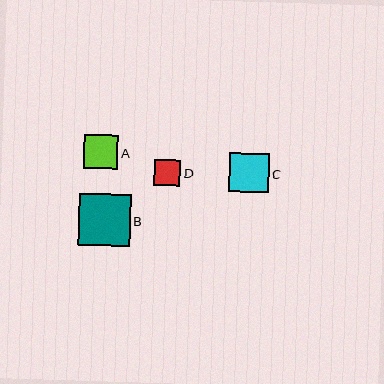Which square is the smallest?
Square D is the smallest with a size of approximately 26 pixels.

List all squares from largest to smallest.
From largest to smallest: B, C, A, D.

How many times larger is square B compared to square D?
Square B is approximately 2.0 times the size of square D.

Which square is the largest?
Square B is the largest with a size of approximately 52 pixels.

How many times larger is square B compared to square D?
Square B is approximately 2.0 times the size of square D.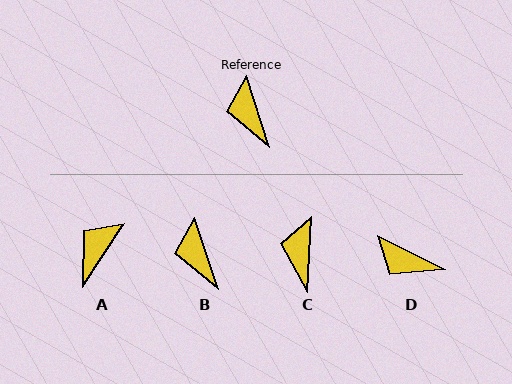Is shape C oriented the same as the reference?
No, it is off by about 21 degrees.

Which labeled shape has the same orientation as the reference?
B.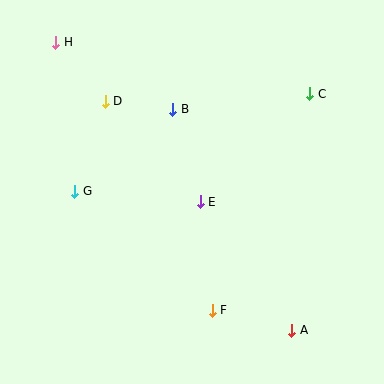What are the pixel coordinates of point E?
Point E is at (200, 202).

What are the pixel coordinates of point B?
Point B is at (173, 109).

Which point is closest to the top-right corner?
Point C is closest to the top-right corner.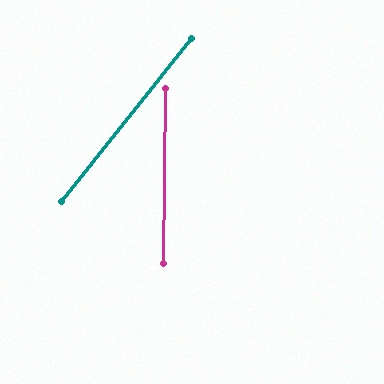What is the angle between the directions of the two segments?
Approximately 38 degrees.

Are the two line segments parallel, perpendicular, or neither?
Neither parallel nor perpendicular — they differ by about 38°.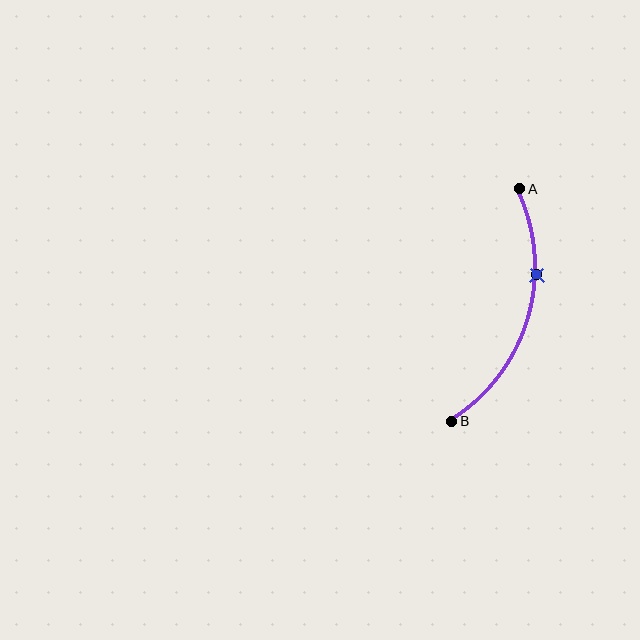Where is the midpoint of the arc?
The arc midpoint is the point on the curve farthest from the straight line joining A and B. It sits to the right of that line.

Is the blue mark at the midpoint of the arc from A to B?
No. The blue mark lies on the arc but is closer to endpoint A. The arc midpoint would be at the point on the curve equidistant along the arc from both A and B.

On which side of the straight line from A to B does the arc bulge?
The arc bulges to the right of the straight line connecting A and B.